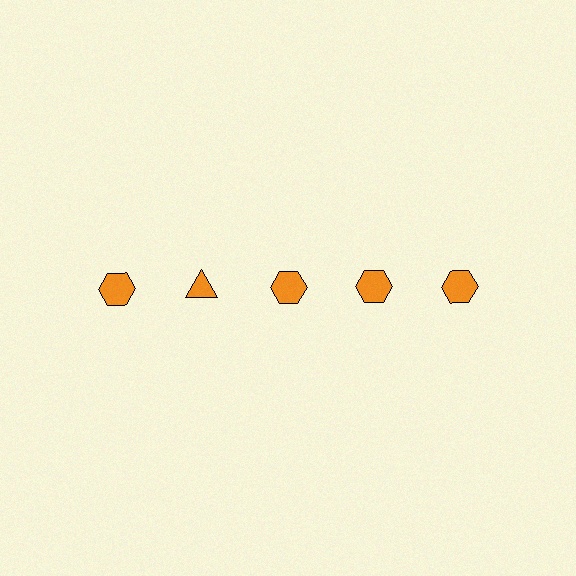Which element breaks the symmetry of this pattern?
The orange triangle in the top row, second from left column breaks the symmetry. All other shapes are orange hexagons.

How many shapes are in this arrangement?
There are 5 shapes arranged in a grid pattern.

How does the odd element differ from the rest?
It has a different shape: triangle instead of hexagon.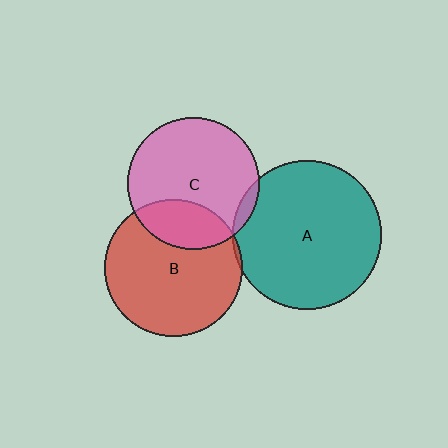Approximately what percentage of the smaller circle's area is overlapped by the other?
Approximately 5%.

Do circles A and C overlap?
Yes.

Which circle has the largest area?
Circle A (teal).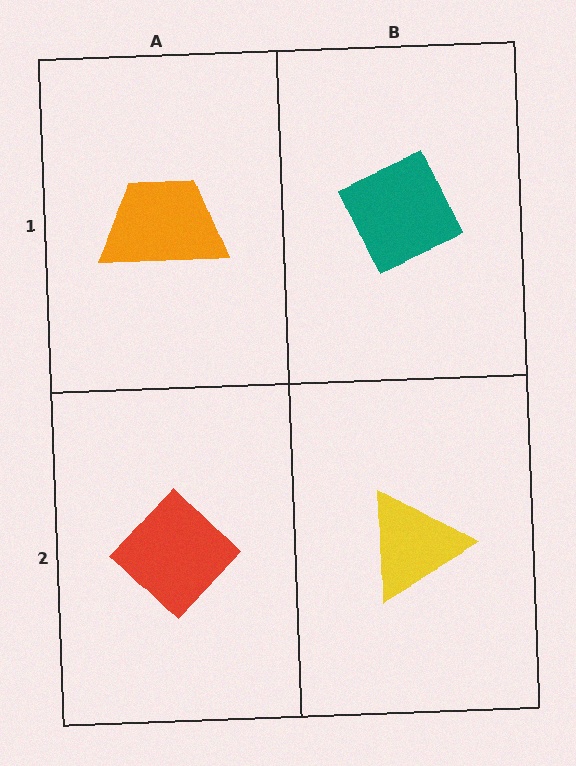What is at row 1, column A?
An orange trapezoid.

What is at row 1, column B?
A teal diamond.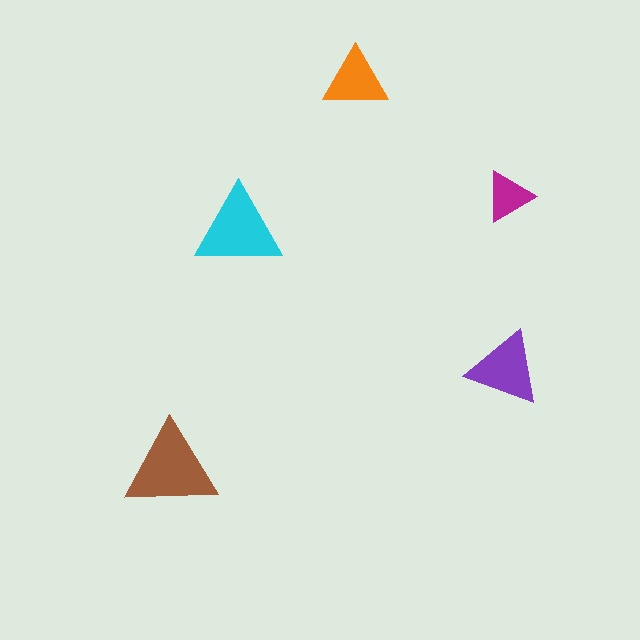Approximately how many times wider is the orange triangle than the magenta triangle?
About 1.5 times wider.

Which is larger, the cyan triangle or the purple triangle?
The cyan one.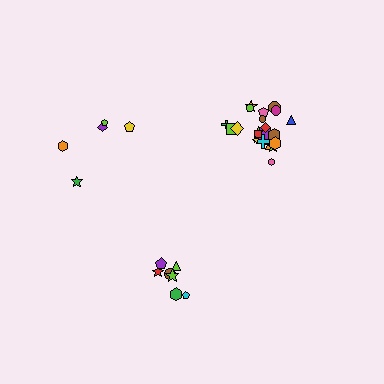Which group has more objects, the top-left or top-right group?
The top-right group.